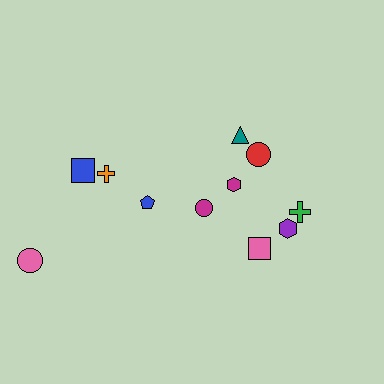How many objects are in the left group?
There are 4 objects.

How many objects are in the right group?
There are 7 objects.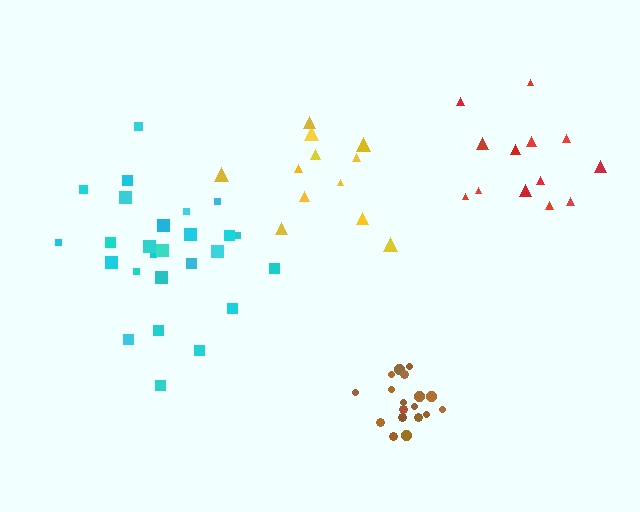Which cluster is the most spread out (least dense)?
Red.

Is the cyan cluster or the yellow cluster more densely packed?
Cyan.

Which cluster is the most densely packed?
Brown.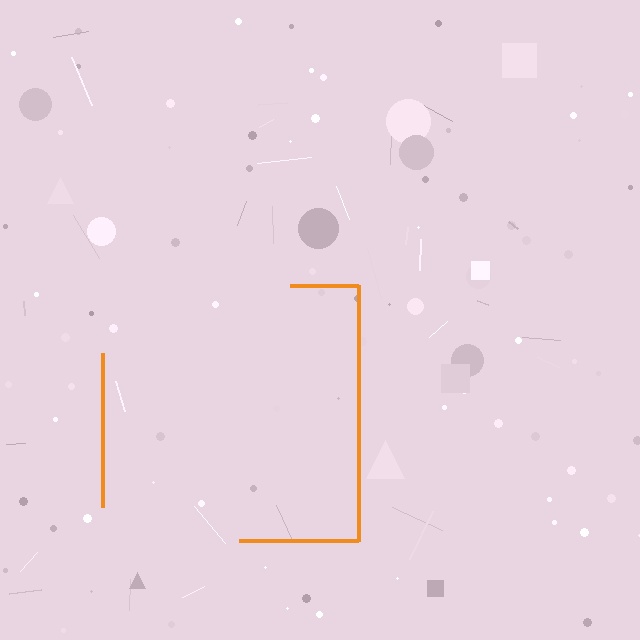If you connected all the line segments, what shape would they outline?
They would outline a square.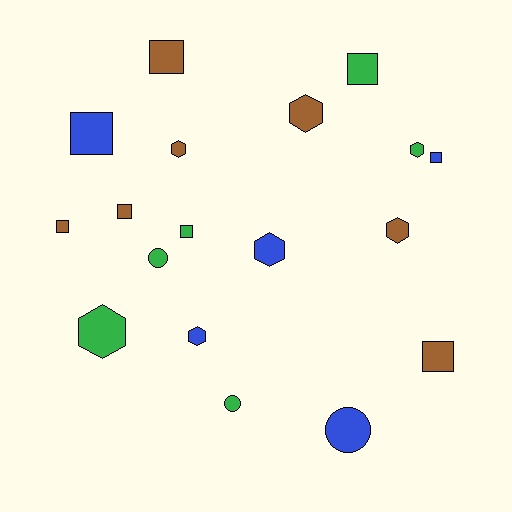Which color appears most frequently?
Brown, with 7 objects.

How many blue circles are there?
There is 1 blue circle.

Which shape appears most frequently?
Square, with 8 objects.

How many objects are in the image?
There are 18 objects.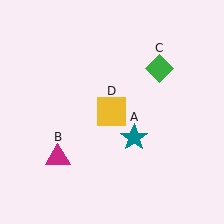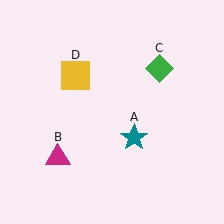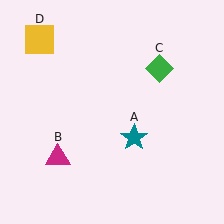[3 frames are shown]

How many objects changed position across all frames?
1 object changed position: yellow square (object D).